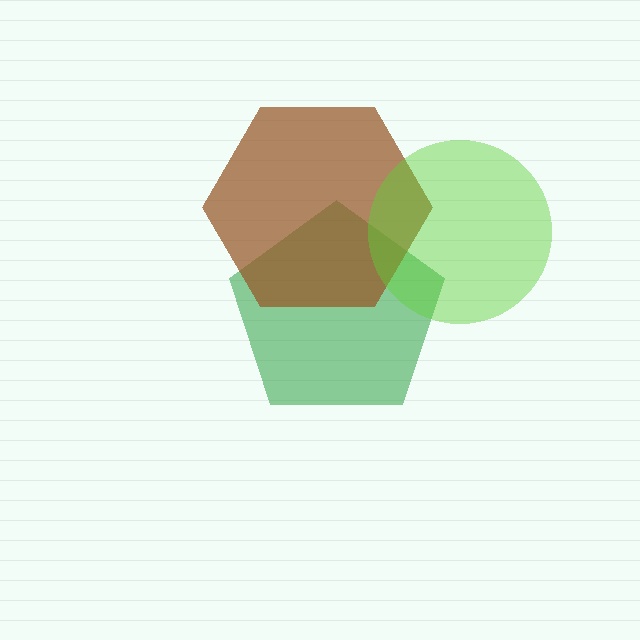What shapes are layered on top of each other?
The layered shapes are: a green pentagon, a brown hexagon, a lime circle.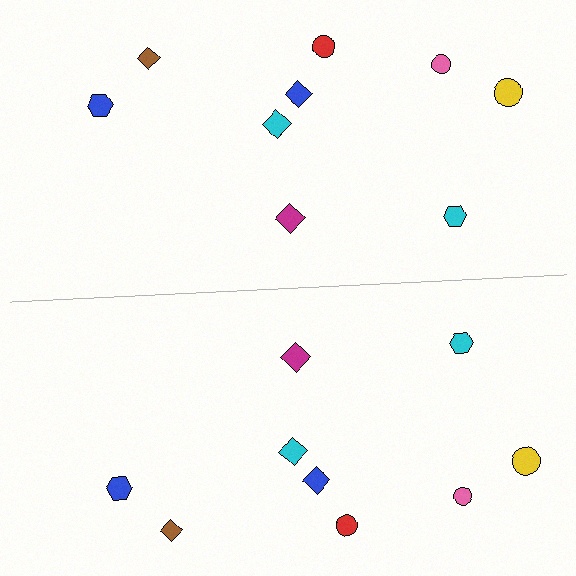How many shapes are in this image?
There are 18 shapes in this image.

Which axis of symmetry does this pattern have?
The pattern has a horizontal axis of symmetry running through the center of the image.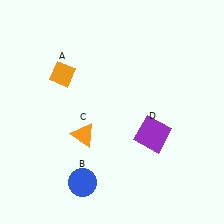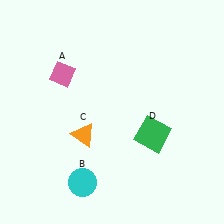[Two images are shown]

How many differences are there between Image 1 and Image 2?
There are 3 differences between the two images.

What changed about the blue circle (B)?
In Image 1, B is blue. In Image 2, it changed to cyan.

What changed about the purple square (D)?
In Image 1, D is purple. In Image 2, it changed to green.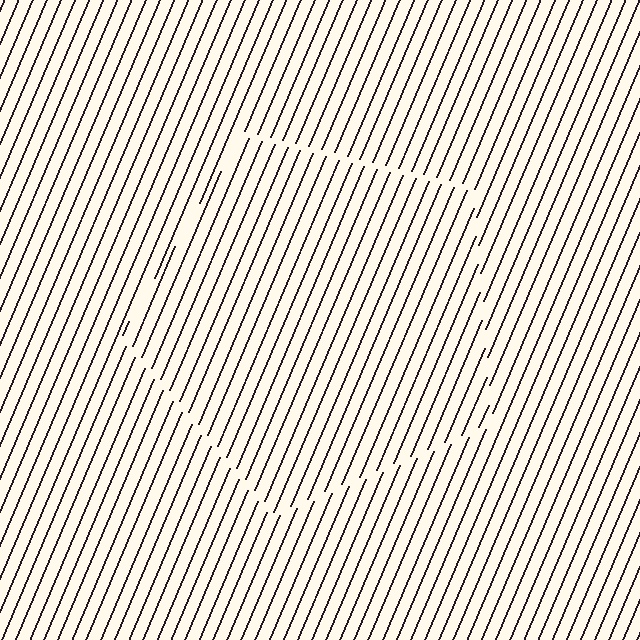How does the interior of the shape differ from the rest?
The interior of the shape contains the same grating, shifted by half a period — the contour is defined by the phase discontinuity where line-ends from the inner and outer gratings abut.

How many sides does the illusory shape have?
5 sides — the line-ends trace a pentagon.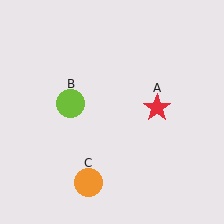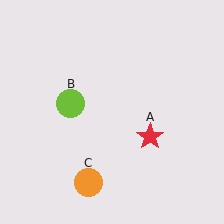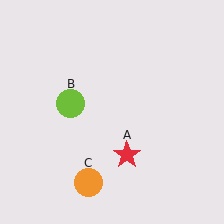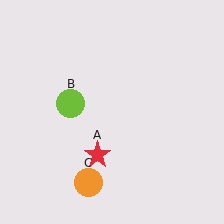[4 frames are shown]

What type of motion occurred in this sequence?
The red star (object A) rotated clockwise around the center of the scene.